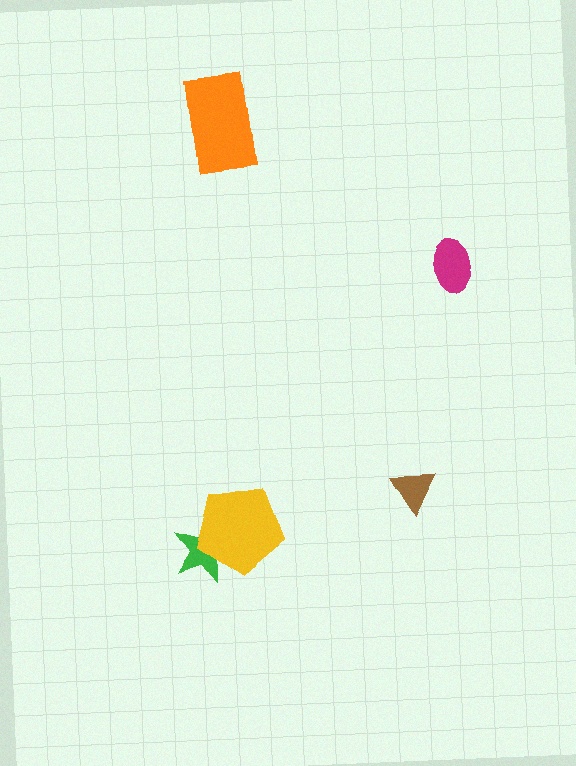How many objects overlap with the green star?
1 object overlaps with the green star.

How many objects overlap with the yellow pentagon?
1 object overlaps with the yellow pentagon.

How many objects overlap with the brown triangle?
0 objects overlap with the brown triangle.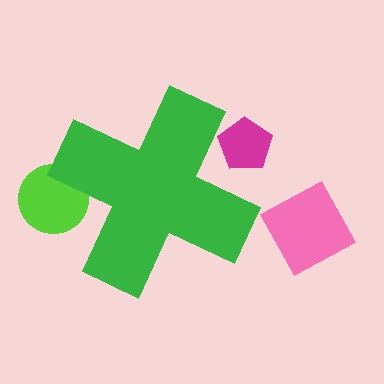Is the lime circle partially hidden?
Yes, the lime circle is partially hidden behind the green cross.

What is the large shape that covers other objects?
A green cross.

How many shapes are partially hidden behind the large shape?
2 shapes are partially hidden.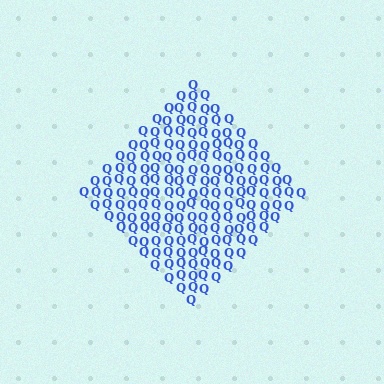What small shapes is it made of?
It is made of small letter Q's.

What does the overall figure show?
The overall figure shows a diamond.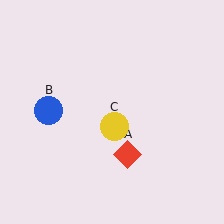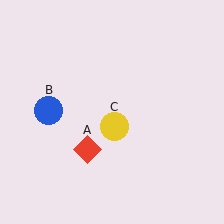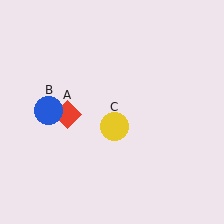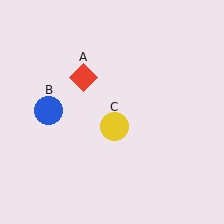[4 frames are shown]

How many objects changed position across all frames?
1 object changed position: red diamond (object A).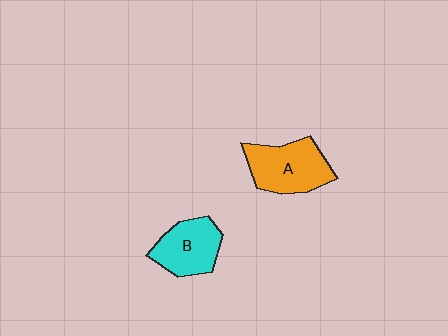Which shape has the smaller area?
Shape B (cyan).